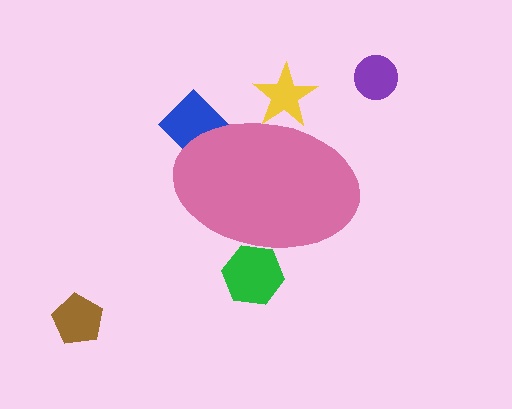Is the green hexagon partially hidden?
Yes, the green hexagon is partially hidden behind the pink ellipse.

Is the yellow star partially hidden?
Yes, the yellow star is partially hidden behind the pink ellipse.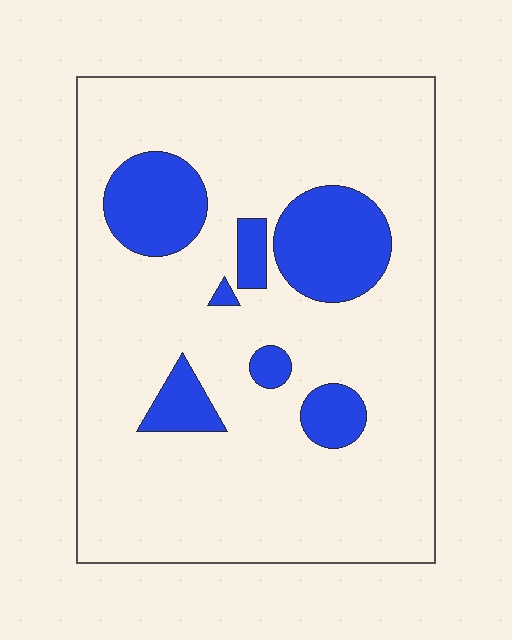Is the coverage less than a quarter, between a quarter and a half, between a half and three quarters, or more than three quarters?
Less than a quarter.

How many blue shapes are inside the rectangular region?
7.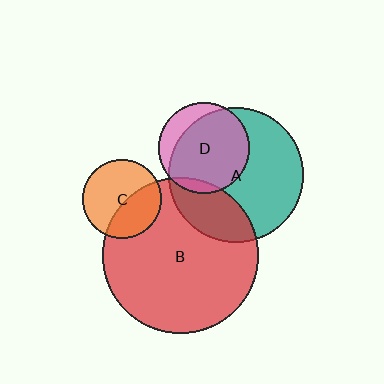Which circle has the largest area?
Circle B (red).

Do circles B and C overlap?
Yes.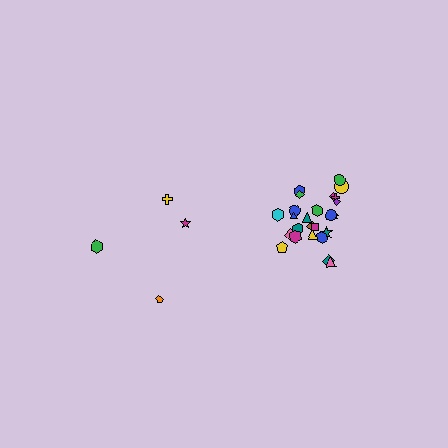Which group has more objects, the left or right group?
The right group.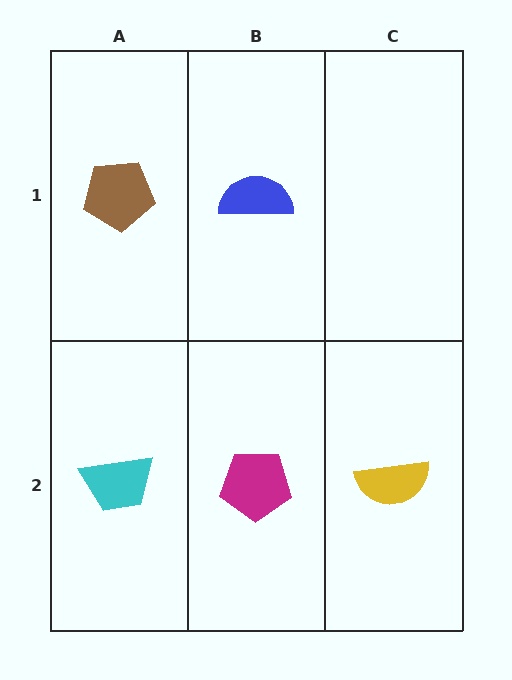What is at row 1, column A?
A brown pentagon.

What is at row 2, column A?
A cyan trapezoid.